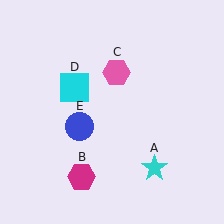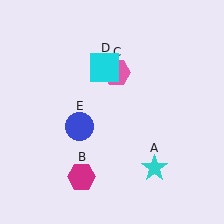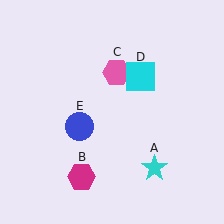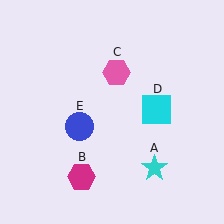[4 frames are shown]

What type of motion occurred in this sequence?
The cyan square (object D) rotated clockwise around the center of the scene.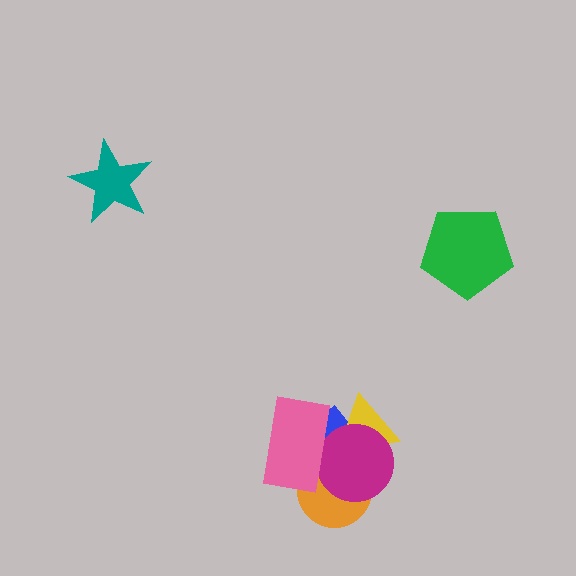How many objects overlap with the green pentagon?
0 objects overlap with the green pentagon.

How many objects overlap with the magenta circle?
4 objects overlap with the magenta circle.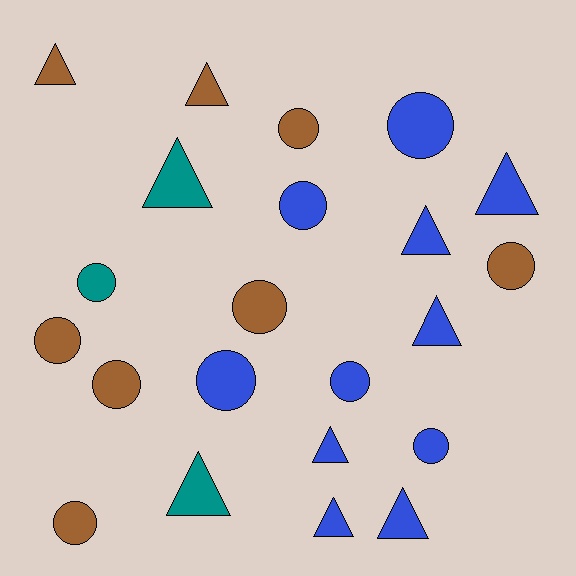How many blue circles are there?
There are 5 blue circles.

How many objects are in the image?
There are 22 objects.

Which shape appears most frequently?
Circle, with 12 objects.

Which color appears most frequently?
Blue, with 11 objects.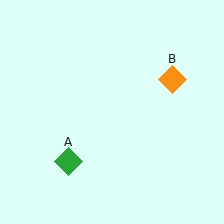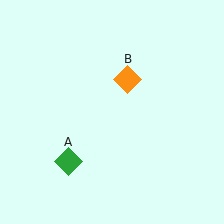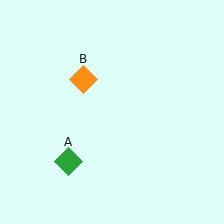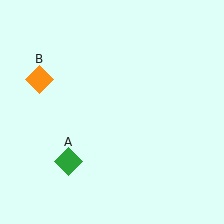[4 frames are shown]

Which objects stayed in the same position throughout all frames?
Green diamond (object A) remained stationary.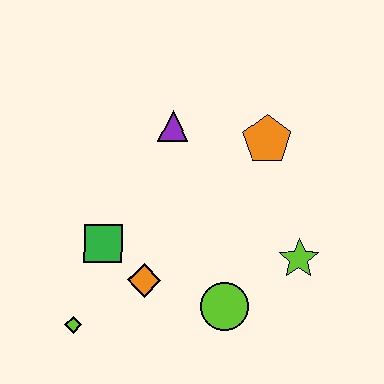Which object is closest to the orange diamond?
The green square is closest to the orange diamond.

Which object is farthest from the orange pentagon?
The lime diamond is farthest from the orange pentagon.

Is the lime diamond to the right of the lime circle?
No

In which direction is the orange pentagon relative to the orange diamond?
The orange pentagon is above the orange diamond.